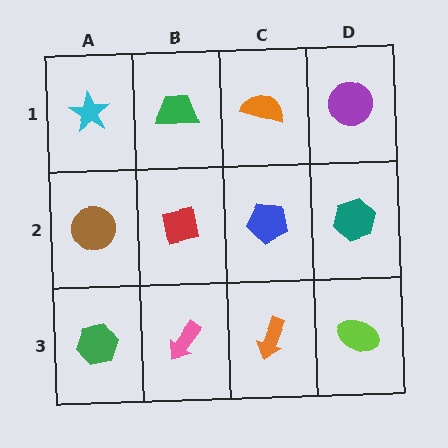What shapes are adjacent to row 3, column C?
A blue pentagon (row 2, column C), a pink arrow (row 3, column B), a lime ellipse (row 3, column D).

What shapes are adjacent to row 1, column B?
A red square (row 2, column B), a cyan star (row 1, column A), an orange semicircle (row 1, column C).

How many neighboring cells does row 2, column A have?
3.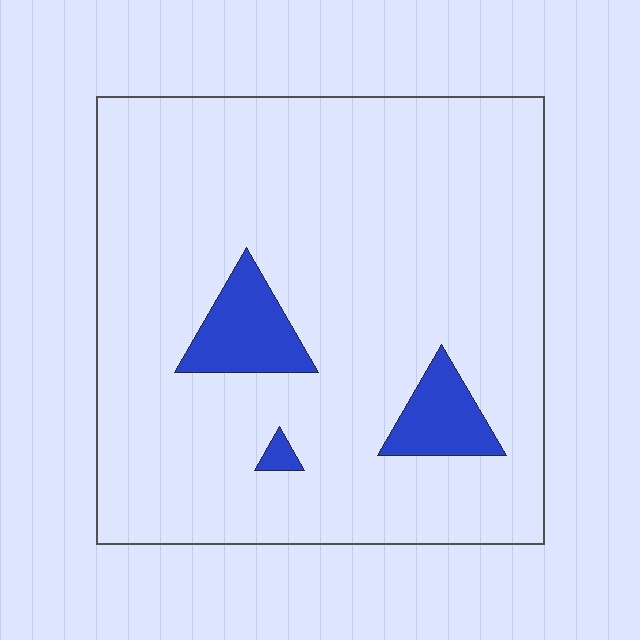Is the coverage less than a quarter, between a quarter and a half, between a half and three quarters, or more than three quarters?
Less than a quarter.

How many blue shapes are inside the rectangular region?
3.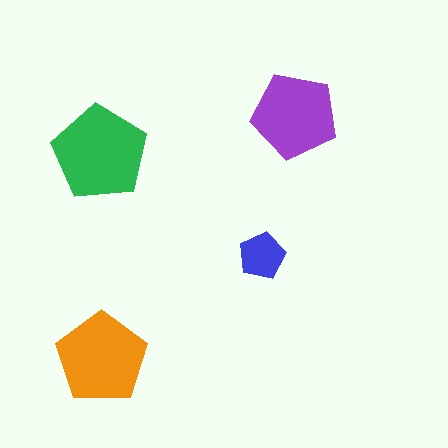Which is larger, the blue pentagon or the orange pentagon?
The orange one.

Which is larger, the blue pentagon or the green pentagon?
The green one.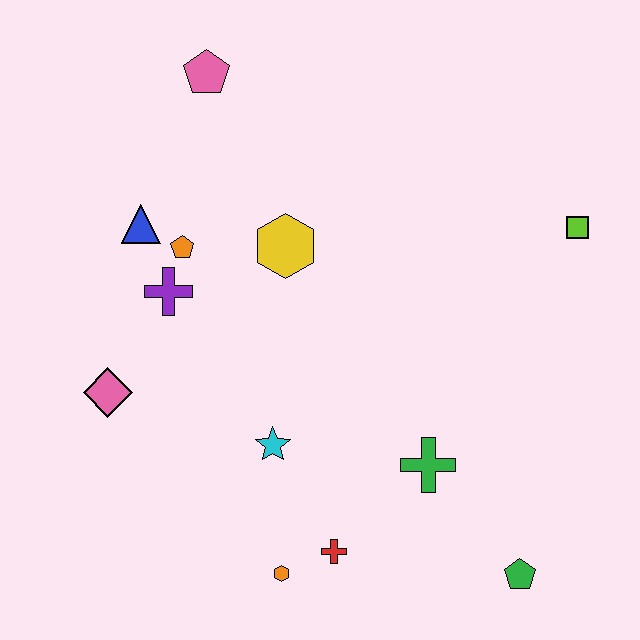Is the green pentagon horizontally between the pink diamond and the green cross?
No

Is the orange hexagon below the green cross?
Yes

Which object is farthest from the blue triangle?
The green pentagon is farthest from the blue triangle.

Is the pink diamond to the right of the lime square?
No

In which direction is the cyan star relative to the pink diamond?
The cyan star is to the right of the pink diamond.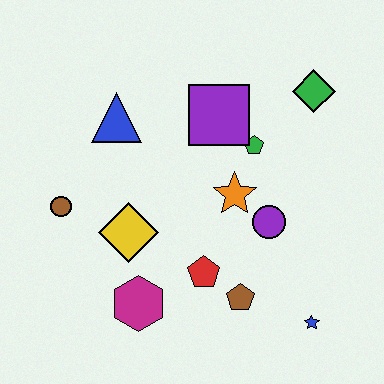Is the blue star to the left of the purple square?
No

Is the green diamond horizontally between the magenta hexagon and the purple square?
No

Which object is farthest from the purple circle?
The brown circle is farthest from the purple circle.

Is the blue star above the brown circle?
No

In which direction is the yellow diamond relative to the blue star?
The yellow diamond is to the left of the blue star.